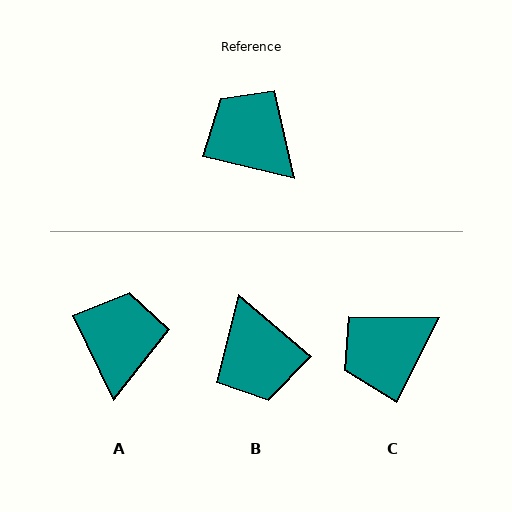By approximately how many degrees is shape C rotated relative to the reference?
Approximately 76 degrees counter-clockwise.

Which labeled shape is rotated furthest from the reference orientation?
B, about 153 degrees away.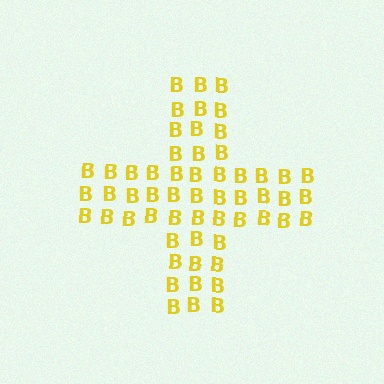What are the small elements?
The small elements are letter B's.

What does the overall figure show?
The overall figure shows a cross.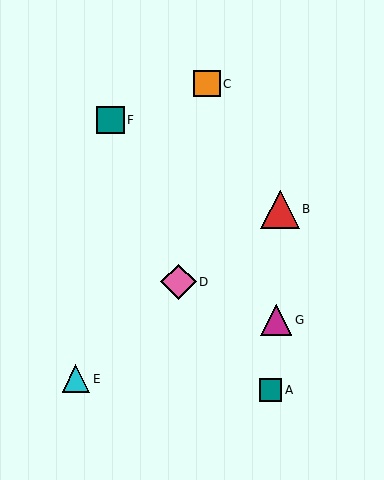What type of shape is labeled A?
Shape A is a teal square.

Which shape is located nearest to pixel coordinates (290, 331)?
The magenta triangle (labeled G) at (276, 320) is nearest to that location.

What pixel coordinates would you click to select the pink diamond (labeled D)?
Click at (179, 282) to select the pink diamond D.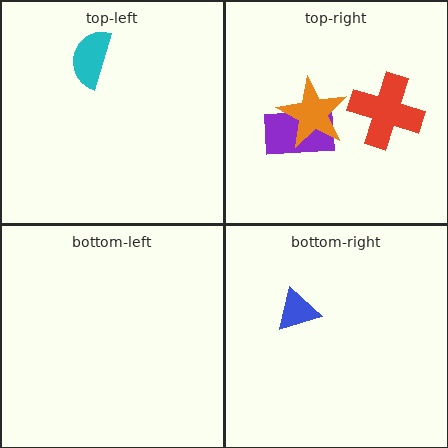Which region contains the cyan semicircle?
The top-left region.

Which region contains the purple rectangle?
The top-right region.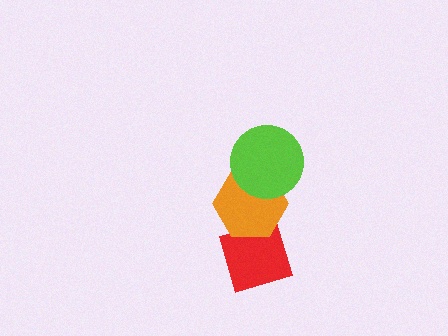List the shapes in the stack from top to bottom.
From top to bottom: the lime circle, the orange hexagon, the red diamond.